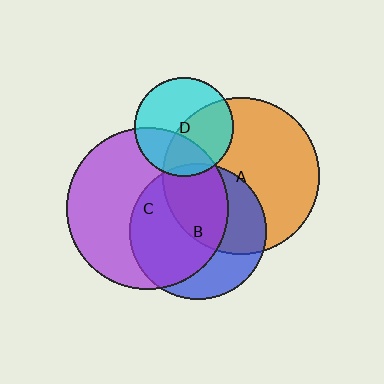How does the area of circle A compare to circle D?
Approximately 2.5 times.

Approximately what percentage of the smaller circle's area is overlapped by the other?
Approximately 45%.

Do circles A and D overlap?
Yes.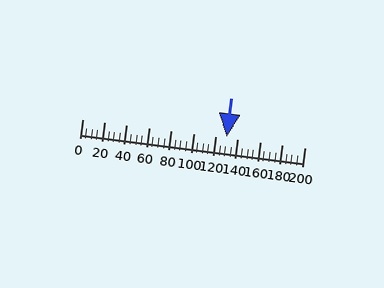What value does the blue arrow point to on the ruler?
The blue arrow points to approximately 130.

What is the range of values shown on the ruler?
The ruler shows values from 0 to 200.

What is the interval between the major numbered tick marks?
The major tick marks are spaced 20 units apart.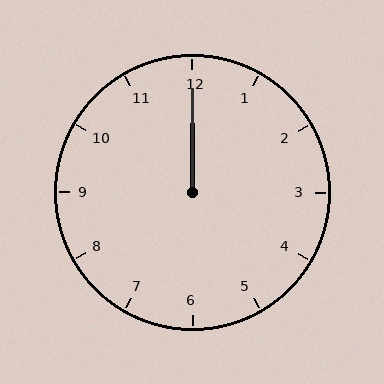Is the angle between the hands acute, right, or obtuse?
It is acute.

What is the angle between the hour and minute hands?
Approximately 0 degrees.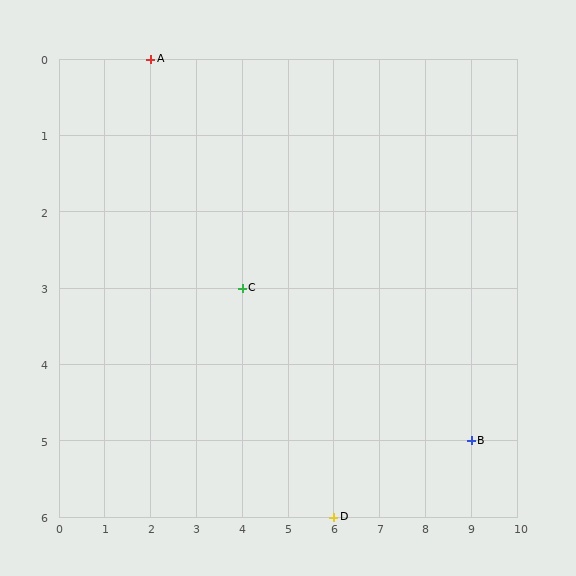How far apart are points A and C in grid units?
Points A and C are 2 columns and 3 rows apart (about 3.6 grid units diagonally).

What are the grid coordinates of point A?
Point A is at grid coordinates (2, 0).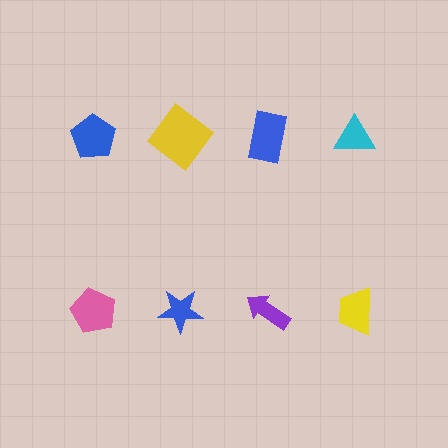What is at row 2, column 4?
A yellow trapezoid.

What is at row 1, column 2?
A yellow diamond.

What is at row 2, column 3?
A purple arrow.